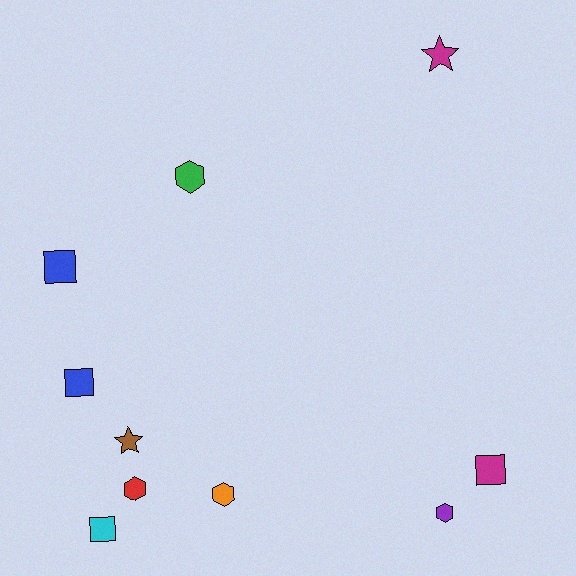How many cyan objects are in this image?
There is 1 cyan object.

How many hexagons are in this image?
There are 4 hexagons.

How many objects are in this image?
There are 10 objects.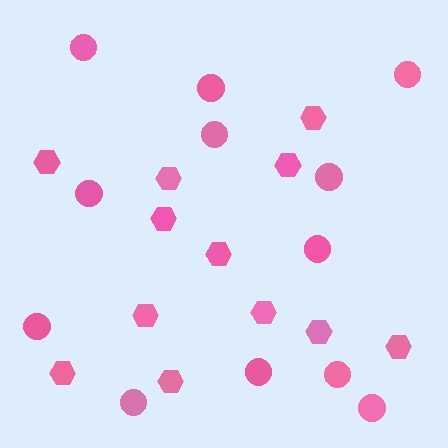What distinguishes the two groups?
There are 2 groups: one group of hexagons (12) and one group of circles (12).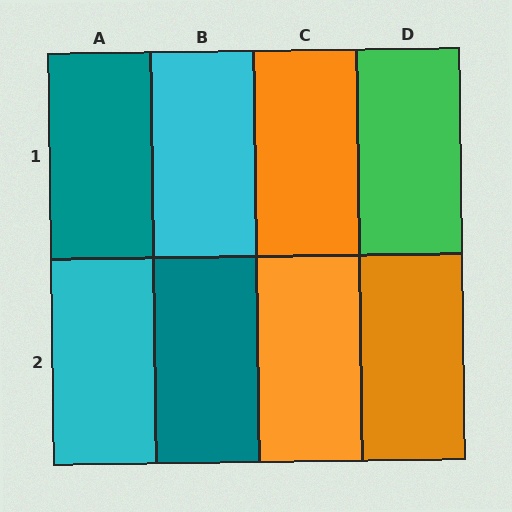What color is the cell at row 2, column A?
Cyan.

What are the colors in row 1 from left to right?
Teal, cyan, orange, green.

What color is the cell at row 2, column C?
Orange.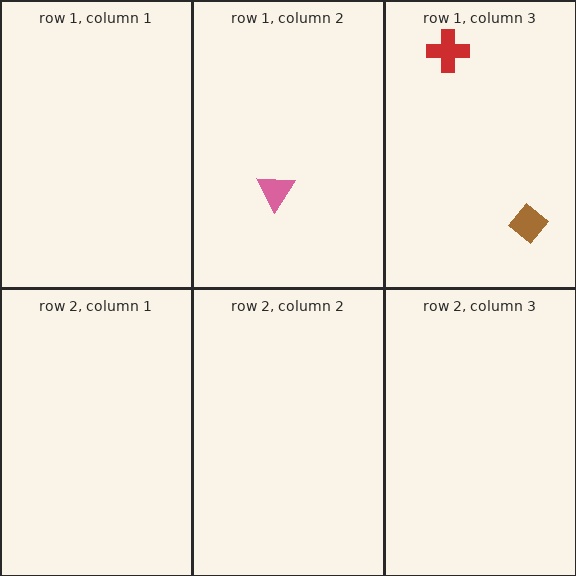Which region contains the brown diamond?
The row 1, column 3 region.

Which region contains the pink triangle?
The row 1, column 2 region.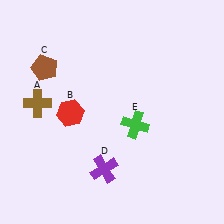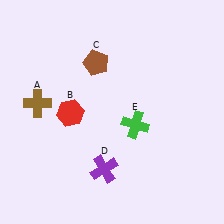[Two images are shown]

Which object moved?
The brown pentagon (C) moved right.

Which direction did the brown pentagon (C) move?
The brown pentagon (C) moved right.